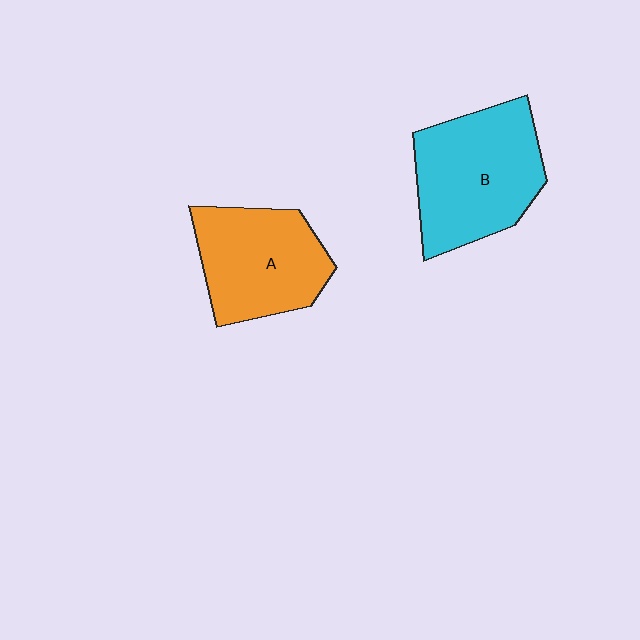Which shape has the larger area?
Shape B (cyan).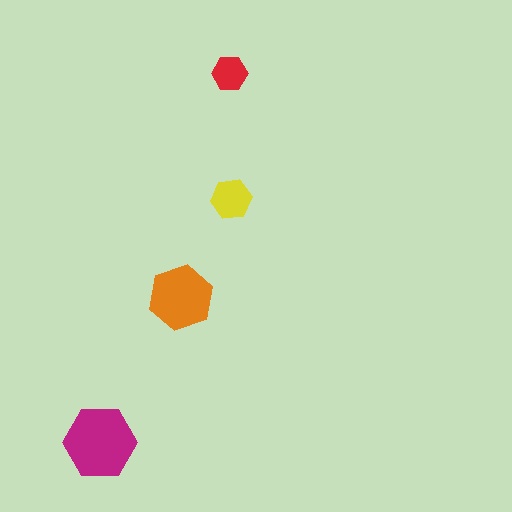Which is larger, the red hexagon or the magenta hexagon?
The magenta one.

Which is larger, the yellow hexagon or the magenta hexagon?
The magenta one.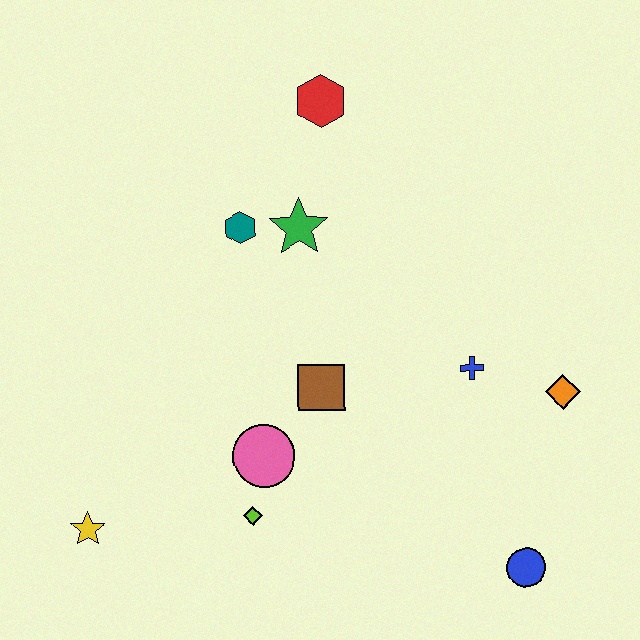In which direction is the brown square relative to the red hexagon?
The brown square is below the red hexagon.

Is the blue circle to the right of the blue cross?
Yes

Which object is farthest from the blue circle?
The red hexagon is farthest from the blue circle.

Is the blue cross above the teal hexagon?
No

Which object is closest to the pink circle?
The lime diamond is closest to the pink circle.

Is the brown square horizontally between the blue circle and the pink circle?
Yes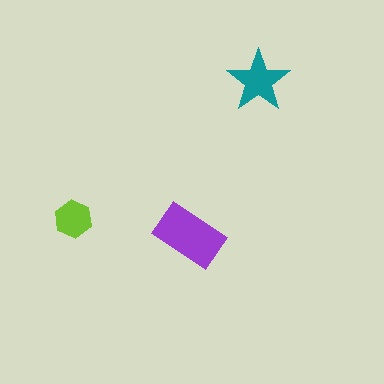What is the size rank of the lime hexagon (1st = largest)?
3rd.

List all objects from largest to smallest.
The purple rectangle, the teal star, the lime hexagon.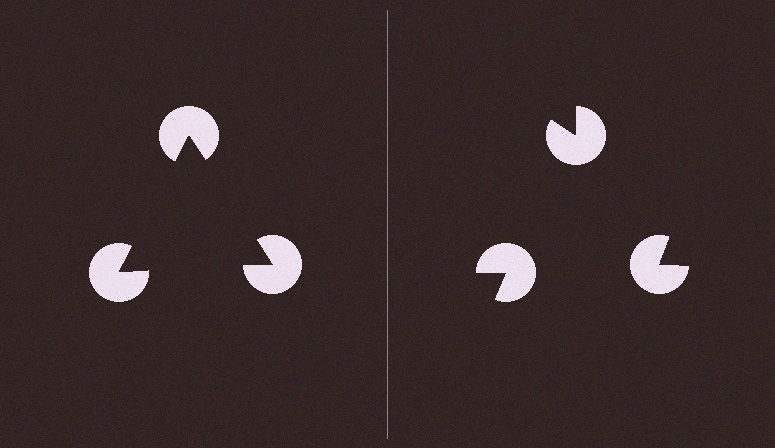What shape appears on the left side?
An illusory triangle.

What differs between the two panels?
The pac-man discs are positioned identically on both sides; only the wedge orientations differ. On the left they align to a triangle; on the right they are misaligned.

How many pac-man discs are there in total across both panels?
6 — 3 on each side.